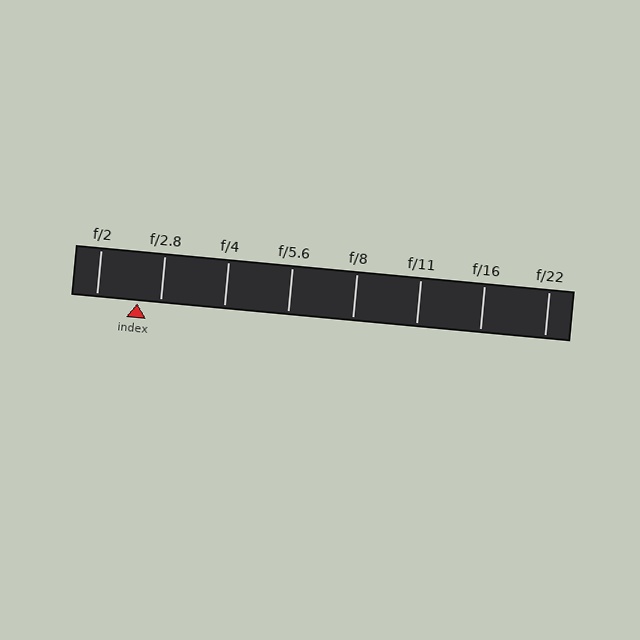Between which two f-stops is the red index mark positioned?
The index mark is between f/2 and f/2.8.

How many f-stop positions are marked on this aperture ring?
There are 8 f-stop positions marked.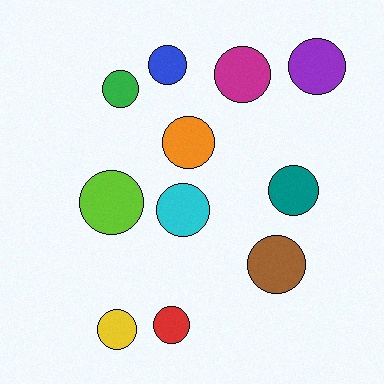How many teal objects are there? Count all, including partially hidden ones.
There is 1 teal object.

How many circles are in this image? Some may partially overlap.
There are 11 circles.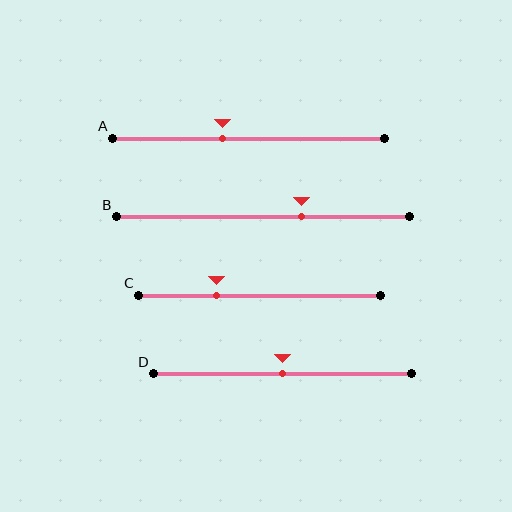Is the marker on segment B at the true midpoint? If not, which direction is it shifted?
No, the marker on segment B is shifted to the right by about 13% of the segment length.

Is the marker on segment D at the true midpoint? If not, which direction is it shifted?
Yes, the marker on segment D is at the true midpoint.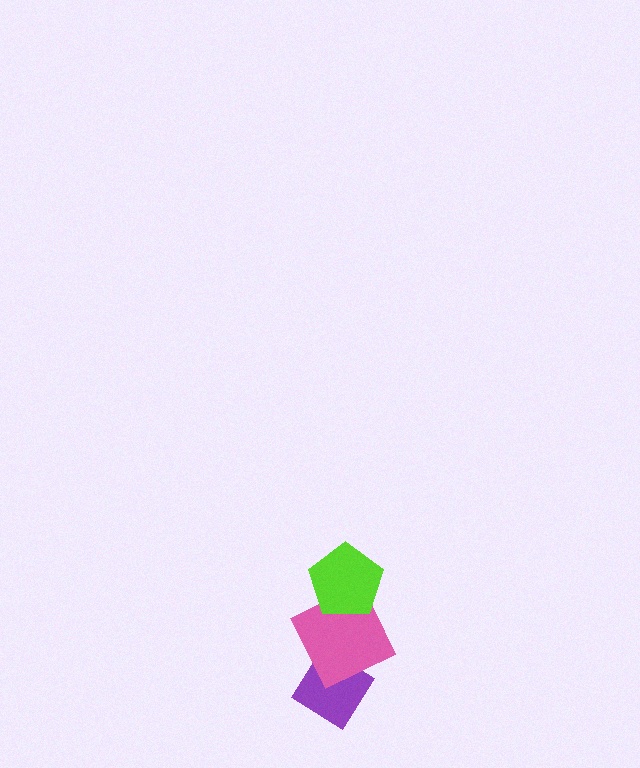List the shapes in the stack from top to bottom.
From top to bottom: the lime pentagon, the pink square, the purple diamond.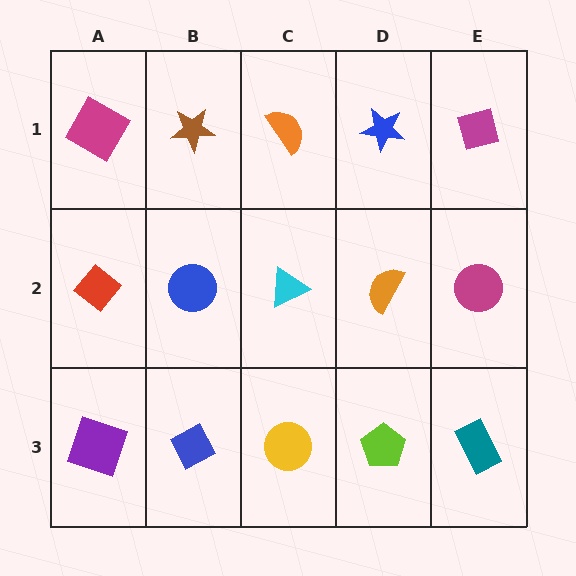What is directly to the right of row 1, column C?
A blue star.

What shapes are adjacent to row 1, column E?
A magenta circle (row 2, column E), a blue star (row 1, column D).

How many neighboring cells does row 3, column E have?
2.